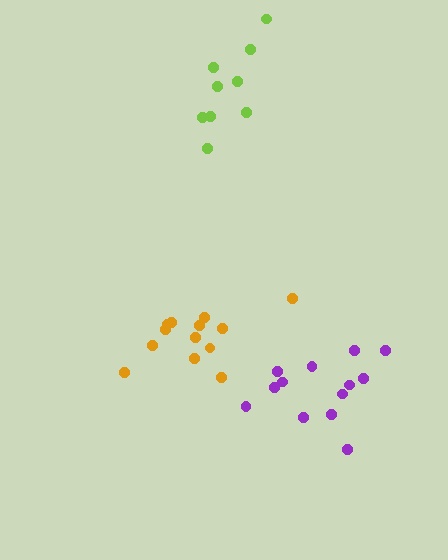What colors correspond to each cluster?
The clusters are colored: orange, lime, purple.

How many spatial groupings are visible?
There are 3 spatial groupings.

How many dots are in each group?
Group 1: 13 dots, Group 2: 9 dots, Group 3: 13 dots (35 total).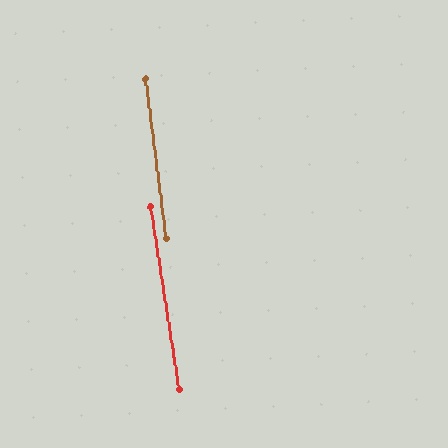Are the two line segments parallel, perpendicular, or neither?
Parallel — their directions differ by only 1.8°.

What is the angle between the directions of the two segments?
Approximately 2 degrees.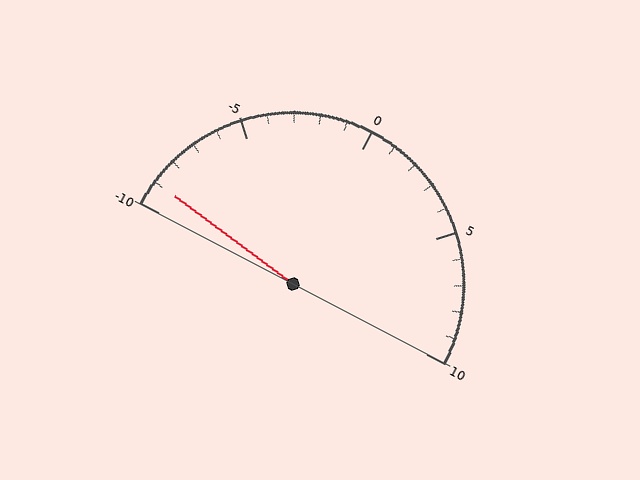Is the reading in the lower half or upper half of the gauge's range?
The reading is in the lower half of the range (-10 to 10).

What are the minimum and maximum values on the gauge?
The gauge ranges from -10 to 10.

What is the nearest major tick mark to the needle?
The nearest major tick mark is -10.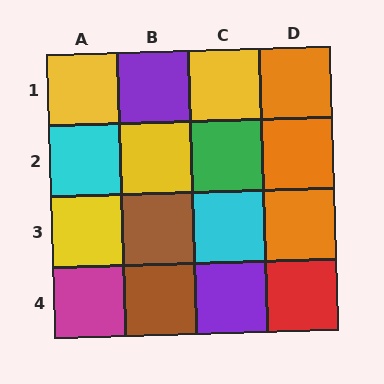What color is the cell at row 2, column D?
Orange.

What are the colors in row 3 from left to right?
Yellow, brown, cyan, orange.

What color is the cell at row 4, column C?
Purple.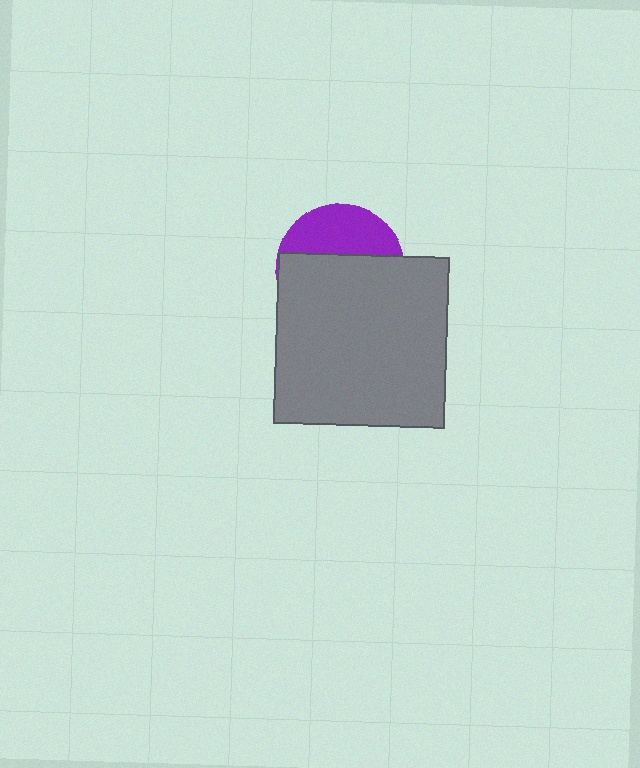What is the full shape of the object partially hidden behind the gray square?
The partially hidden object is a purple circle.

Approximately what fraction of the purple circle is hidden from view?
Roughly 64% of the purple circle is hidden behind the gray square.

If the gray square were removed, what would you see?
You would see the complete purple circle.